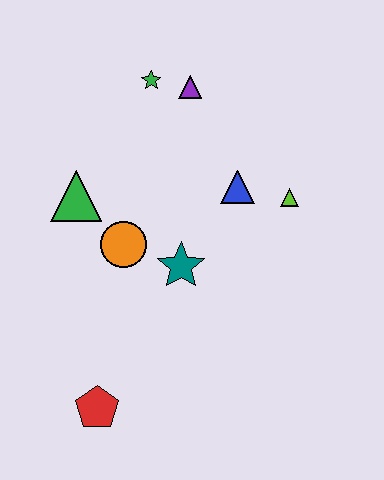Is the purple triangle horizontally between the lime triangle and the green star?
Yes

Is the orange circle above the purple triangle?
No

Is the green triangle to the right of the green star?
No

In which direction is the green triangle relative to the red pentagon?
The green triangle is above the red pentagon.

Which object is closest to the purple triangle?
The green star is closest to the purple triangle.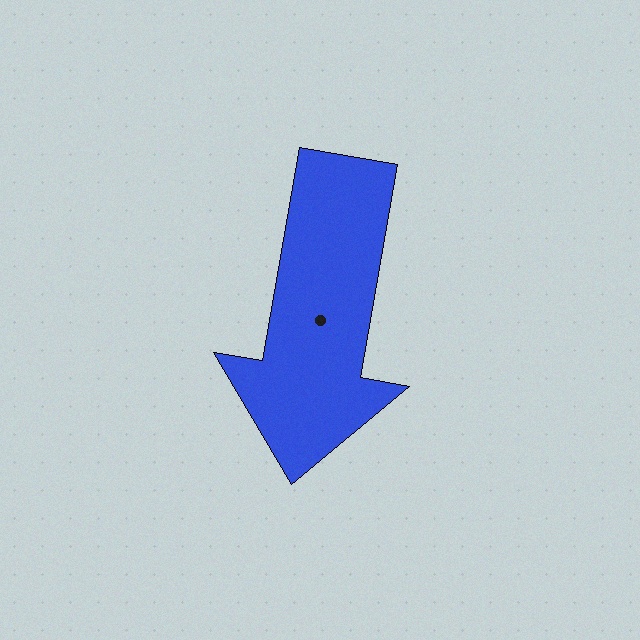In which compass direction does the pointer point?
South.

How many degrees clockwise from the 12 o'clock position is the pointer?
Approximately 190 degrees.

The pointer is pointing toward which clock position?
Roughly 6 o'clock.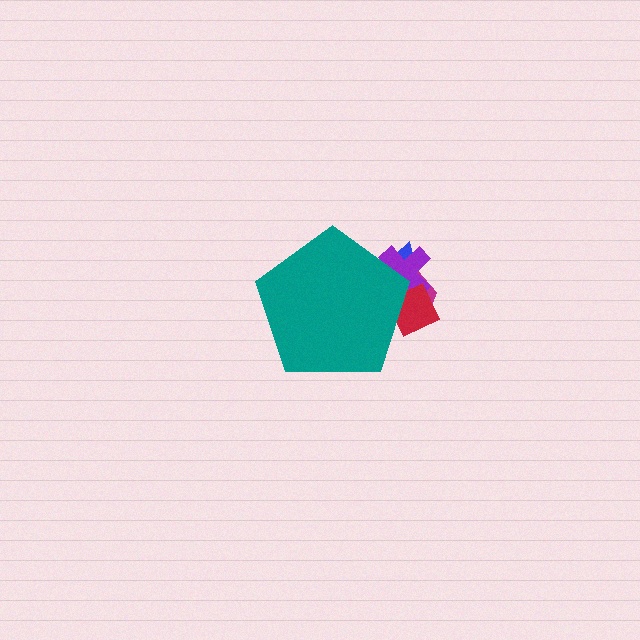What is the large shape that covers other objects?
A teal pentagon.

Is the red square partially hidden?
Yes, the red square is partially hidden behind the teal pentagon.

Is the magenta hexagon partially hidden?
Yes, the magenta hexagon is partially hidden behind the teal pentagon.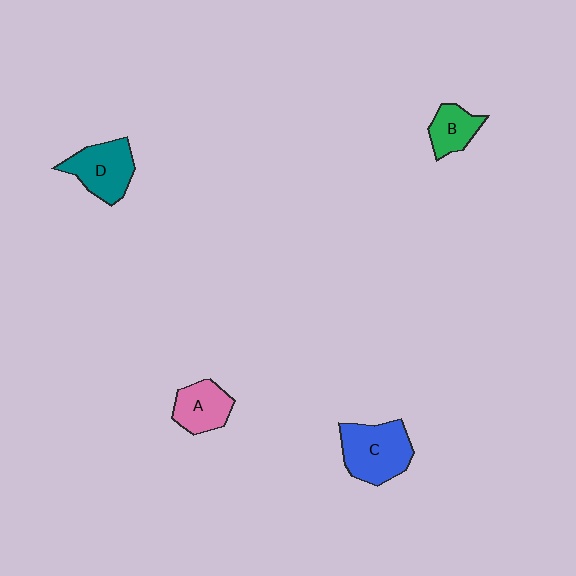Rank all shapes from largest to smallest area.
From largest to smallest: C (blue), D (teal), A (pink), B (green).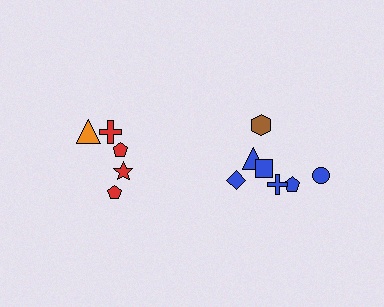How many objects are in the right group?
There are 7 objects.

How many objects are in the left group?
There are 5 objects.